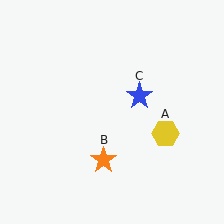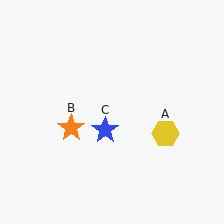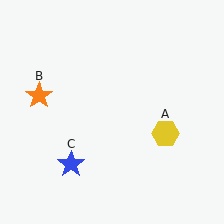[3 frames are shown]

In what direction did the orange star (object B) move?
The orange star (object B) moved up and to the left.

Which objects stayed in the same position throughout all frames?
Yellow hexagon (object A) remained stationary.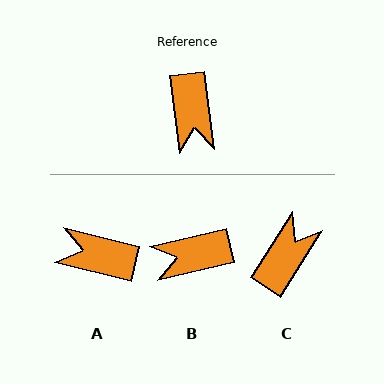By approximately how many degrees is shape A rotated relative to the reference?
Approximately 112 degrees clockwise.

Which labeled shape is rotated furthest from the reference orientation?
C, about 140 degrees away.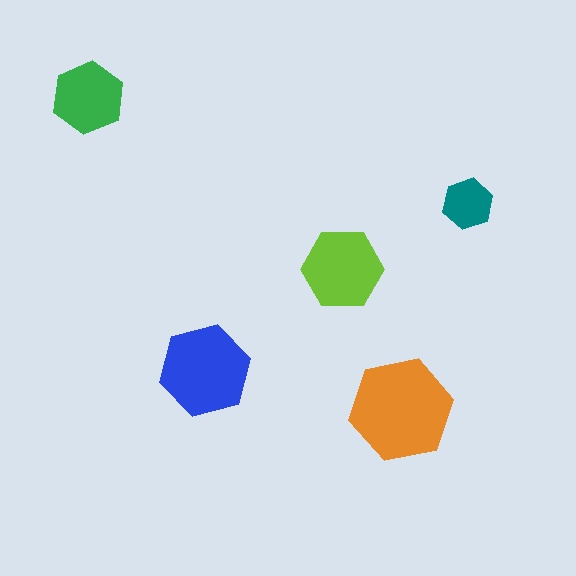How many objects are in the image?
There are 5 objects in the image.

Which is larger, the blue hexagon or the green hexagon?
The blue one.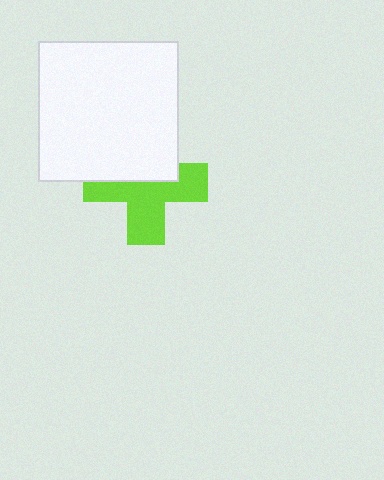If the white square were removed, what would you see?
You would see the complete lime cross.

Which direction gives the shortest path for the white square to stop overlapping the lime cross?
Moving up gives the shortest separation.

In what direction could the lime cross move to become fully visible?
The lime cross could move down. That would shift it out from behind the white square entirely.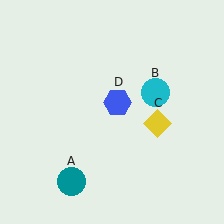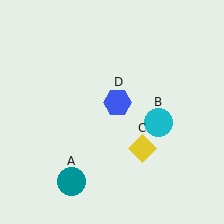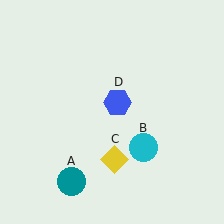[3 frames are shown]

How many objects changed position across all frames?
2 objects changed position: cyan circle (object B), yellow diamond (object C).